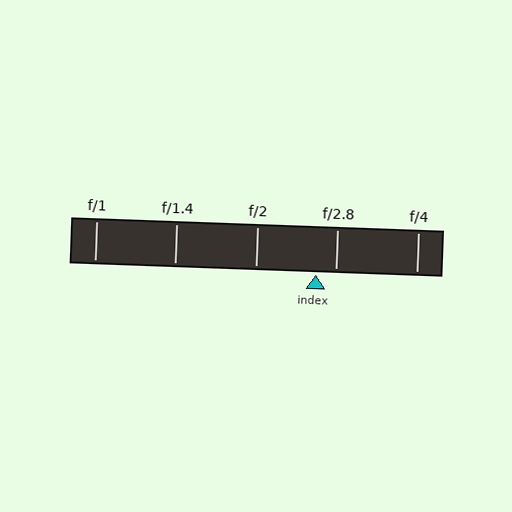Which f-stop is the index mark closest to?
The index mark is closest to f/2.8.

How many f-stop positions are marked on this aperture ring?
There are 5 f-stop positions marked.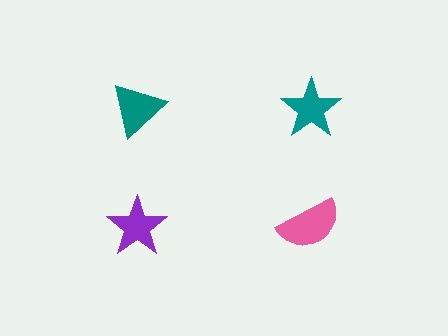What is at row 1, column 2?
A teal star.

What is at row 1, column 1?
A teal triangle.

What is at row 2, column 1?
A purple star.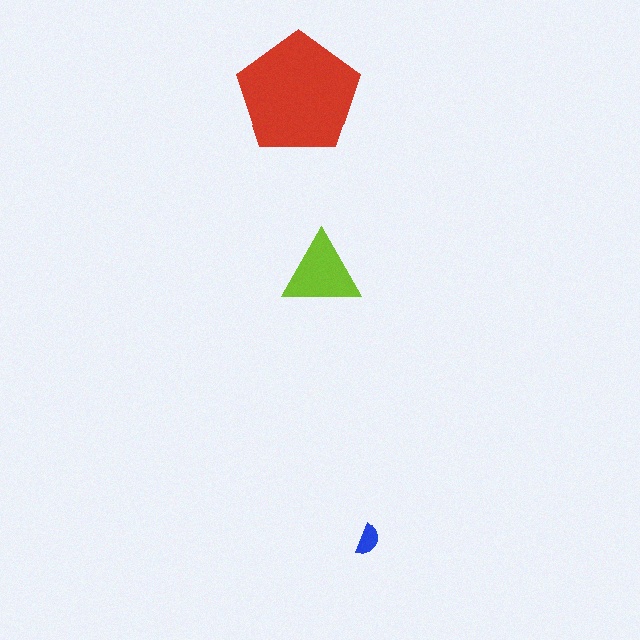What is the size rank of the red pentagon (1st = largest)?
1st.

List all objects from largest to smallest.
The red pentagon, the lime triangle, the blue semicircle.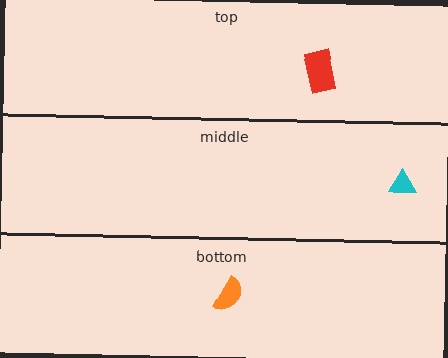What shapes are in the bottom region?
The orange semicircle.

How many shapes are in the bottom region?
1.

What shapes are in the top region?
The red rectangle.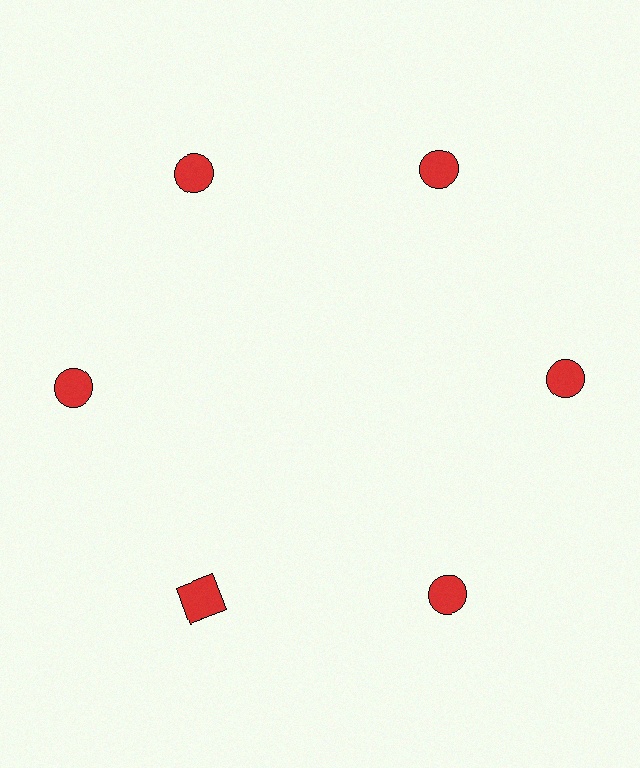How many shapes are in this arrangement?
There are 6 shapes arranged in a ring pattern.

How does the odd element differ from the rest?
It has a different shape: square instead of circle.